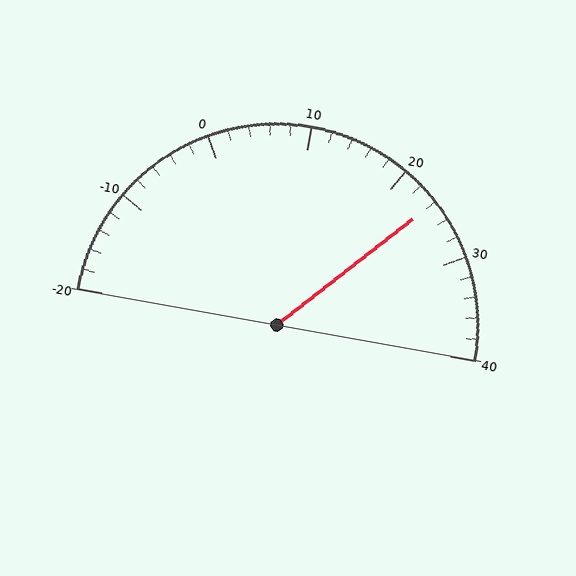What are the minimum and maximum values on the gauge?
The gauge ranges from -20 to 40.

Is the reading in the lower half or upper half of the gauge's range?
The reading is in the upper half of the range (-20 to 40).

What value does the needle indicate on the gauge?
The needle indicates approximately 24.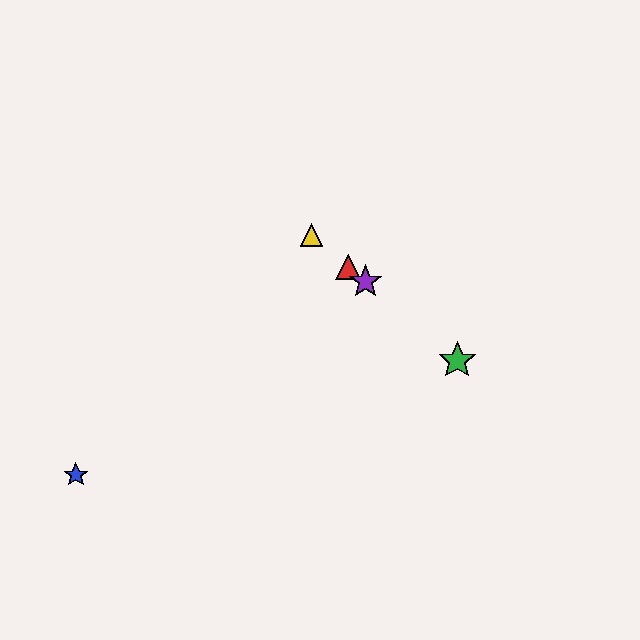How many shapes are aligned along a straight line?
4 shapes (the red triangle, the green star, the yellow triangle, the purple star) are aligned along a straight line.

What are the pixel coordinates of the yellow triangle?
The yellow triangle is at (311, 235).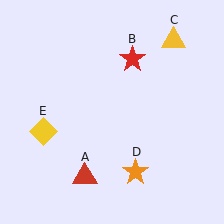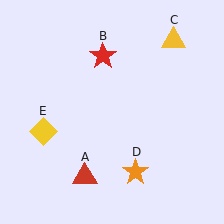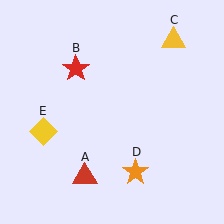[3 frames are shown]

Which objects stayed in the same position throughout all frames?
Red triangle (object A) and yellow triangle (object C) and orange star (object D) and yellow diamond (object E) remained stationary.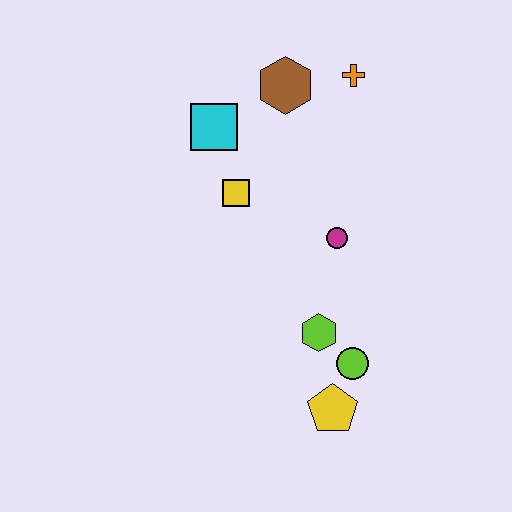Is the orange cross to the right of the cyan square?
Yes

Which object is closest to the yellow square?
The cyan square is closest to the yellow square.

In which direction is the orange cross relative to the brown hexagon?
The orange cross is to the right of the brown hexagon.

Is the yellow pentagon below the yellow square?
Yes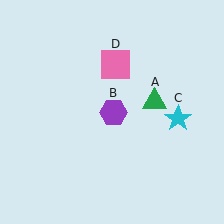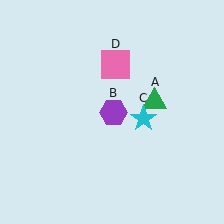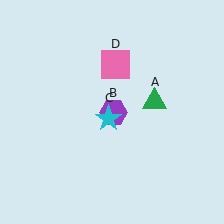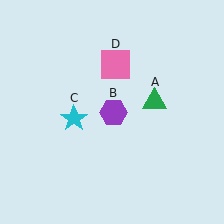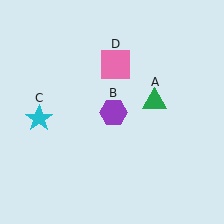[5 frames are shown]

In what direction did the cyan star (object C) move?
The cyan star (object C) moved left.